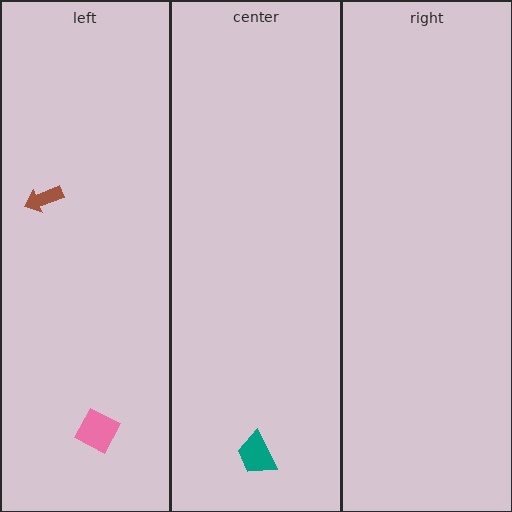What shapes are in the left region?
The brown arrow, the pink diamond.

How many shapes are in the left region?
2.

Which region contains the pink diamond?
The left region.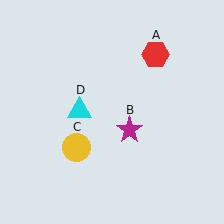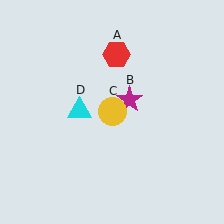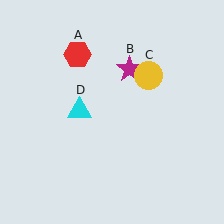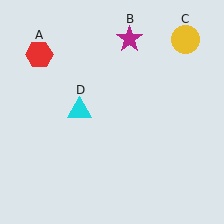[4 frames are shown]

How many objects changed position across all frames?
3 objects changed position: red hexagon (object A), magenta star (object B), yellow circle (object C).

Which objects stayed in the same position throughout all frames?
Cyan triangle (object D) remained stationary.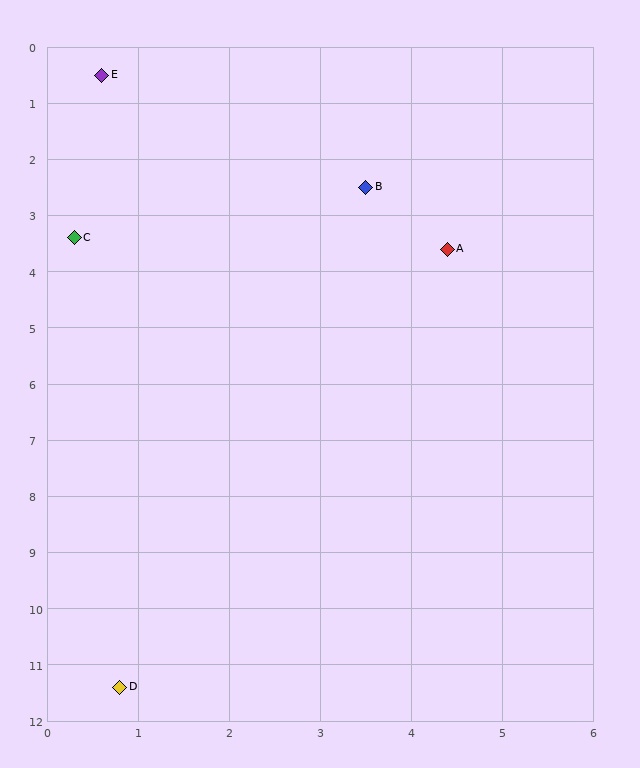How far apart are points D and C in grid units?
Points D and C are about 8.0 grid units apart.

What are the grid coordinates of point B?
Point B is at approximately (3.5, 2.5).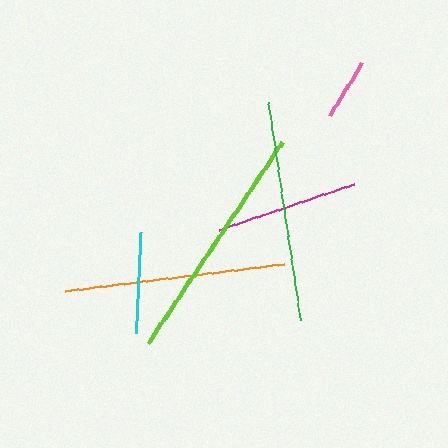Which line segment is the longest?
The lime line is the longest at approximately 242 pixels.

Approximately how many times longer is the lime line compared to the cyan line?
The lime line is approximately 2.4 times the length of the cyan line.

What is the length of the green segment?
The green segment is approximately 220 pixels long.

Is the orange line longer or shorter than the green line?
The orange line is longer than the green line.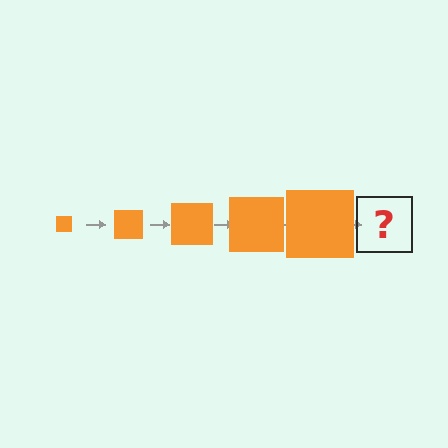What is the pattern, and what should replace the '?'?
The pattern is that the square gets progressively larger each step. The '?' should be an orange square, larger than the previous one.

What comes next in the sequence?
The next element should be an orange square, larger than the previous one.